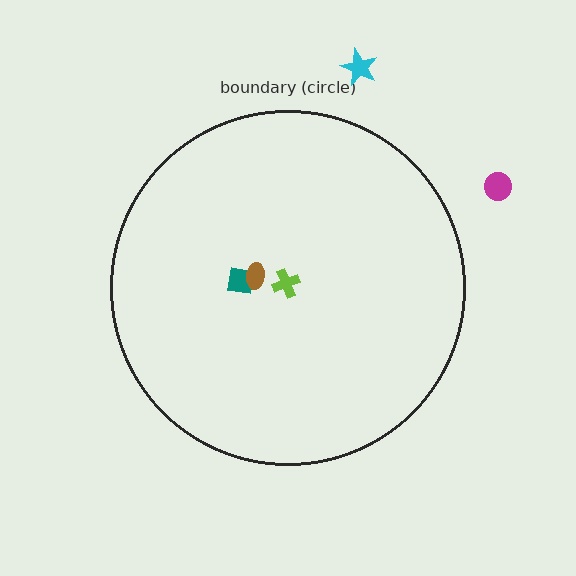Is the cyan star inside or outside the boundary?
Outside.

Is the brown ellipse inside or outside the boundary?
Inside.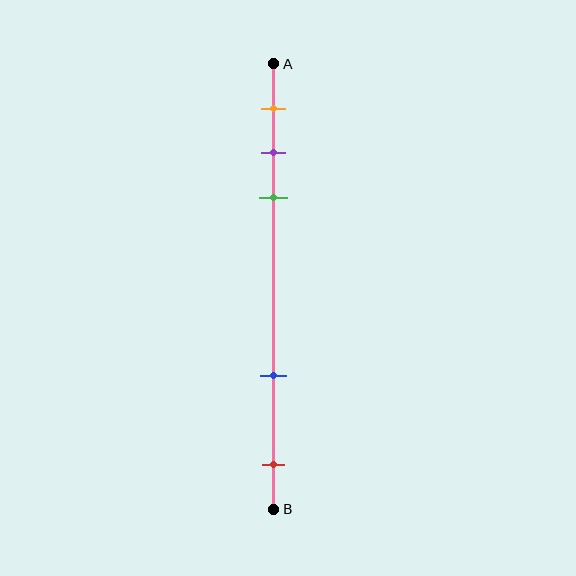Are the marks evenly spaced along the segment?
No, the marks are not evenly spaced.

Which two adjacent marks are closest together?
The purple and green marks are the closest adjacent pair.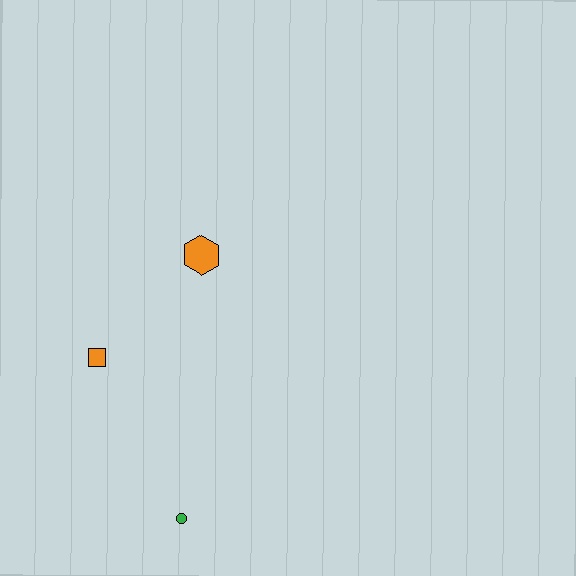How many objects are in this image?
There are 3 objects.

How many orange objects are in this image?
There are 2 orange objects.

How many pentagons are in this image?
There are no pentagons.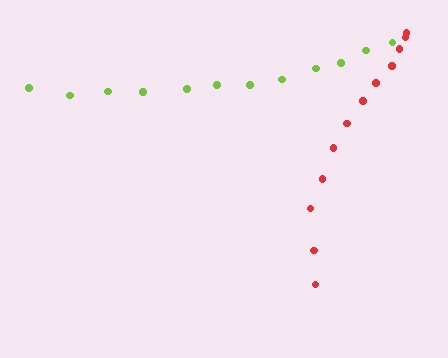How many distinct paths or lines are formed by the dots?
There are 2 distinct paths.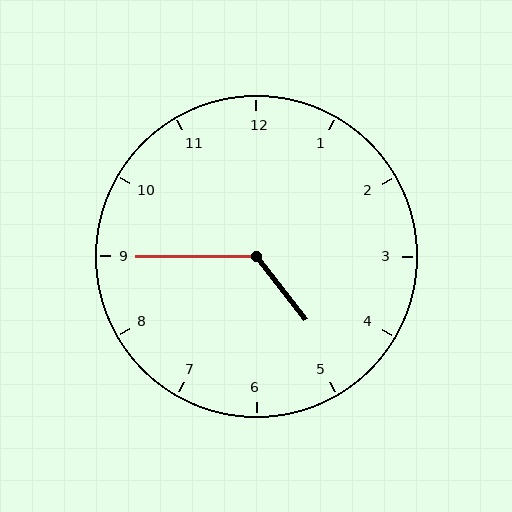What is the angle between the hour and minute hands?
Approximately 128 degrees.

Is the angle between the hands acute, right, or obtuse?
It is obtuse.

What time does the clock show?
4:45.